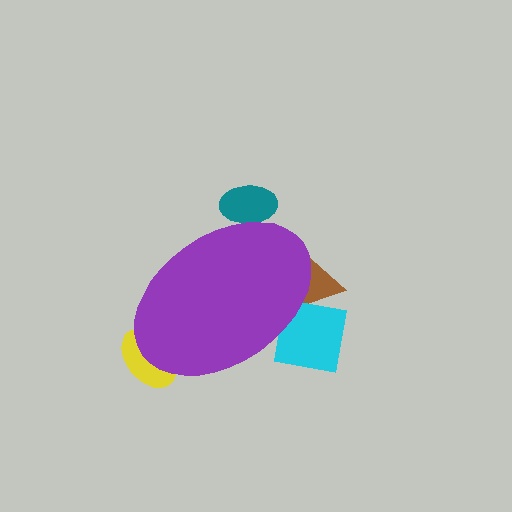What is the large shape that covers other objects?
A purple ellipse.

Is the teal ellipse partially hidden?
Yes, the teal ellipse is partially hidden behind the purple ellipse.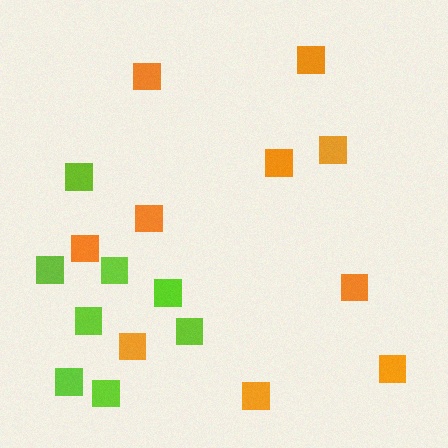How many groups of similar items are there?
There are 2 groups: one group of lime squares (8) and one group of orange squares (10).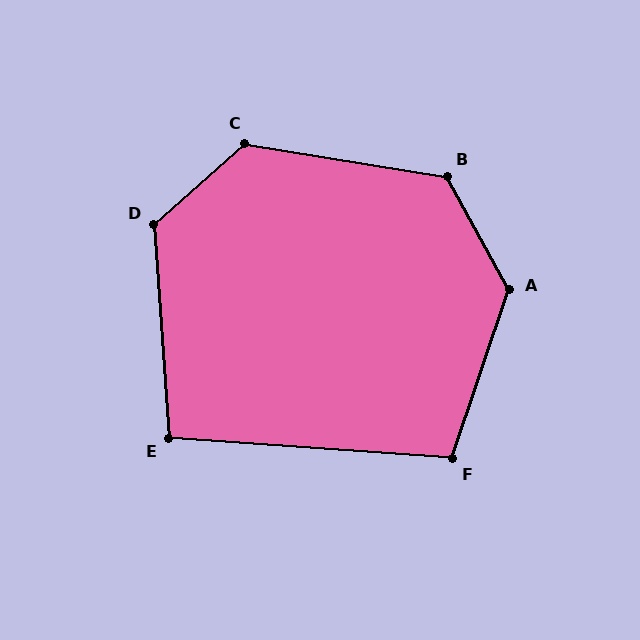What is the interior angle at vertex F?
Approximately 105 degrees (obtuse).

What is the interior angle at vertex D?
Approximately 128 degrees (obtuse).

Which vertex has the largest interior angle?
A, at approximately 133 degrees.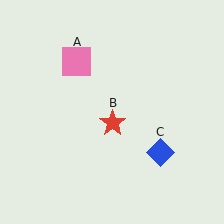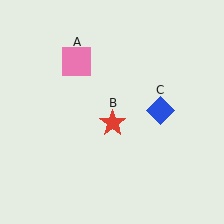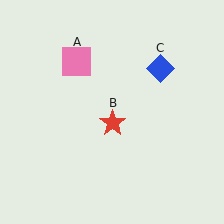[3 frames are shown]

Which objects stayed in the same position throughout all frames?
Pink square (object A) and red star (object B) remained stationary.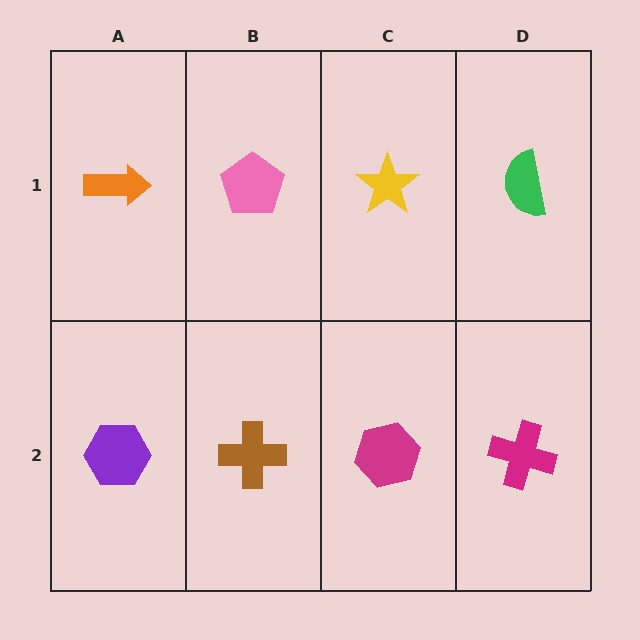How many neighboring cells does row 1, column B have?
3.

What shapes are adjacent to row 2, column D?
A green semicircle (row 1, column D), a magenta hexagon (row 2, column C).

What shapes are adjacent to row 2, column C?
A yellow star (row 1, column C), a brown cross (row 2, column B), a magenta cross (row 2, column D).